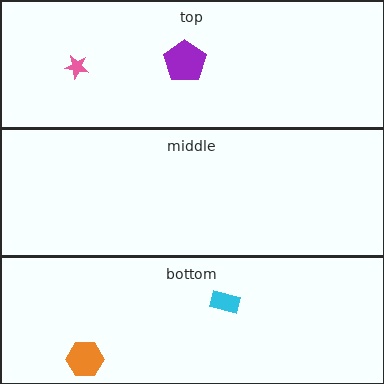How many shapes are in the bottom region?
2.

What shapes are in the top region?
The pink star, the purple pentagon.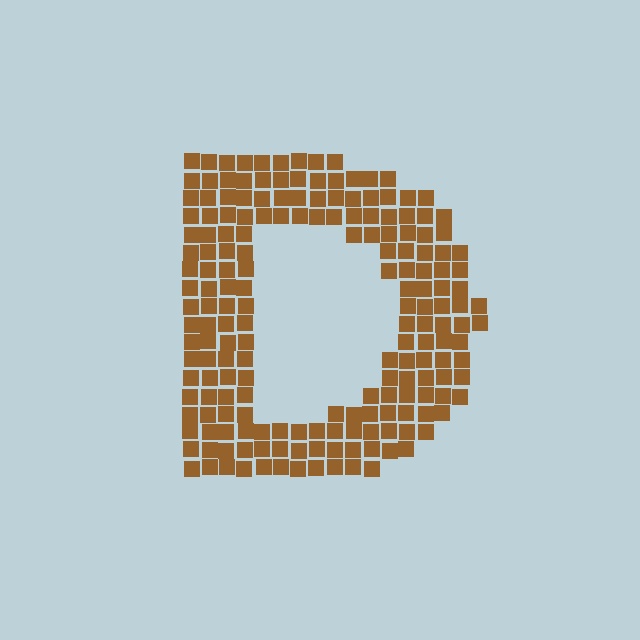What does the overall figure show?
The overall figure shows the letter D.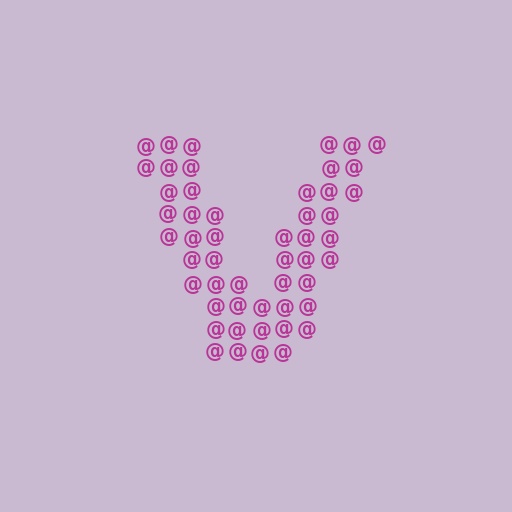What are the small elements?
The small elements are at signs.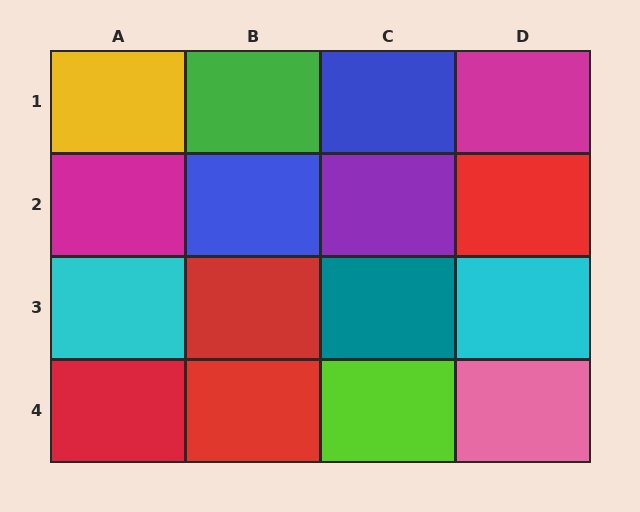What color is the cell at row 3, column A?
Cyan.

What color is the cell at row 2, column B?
Blue.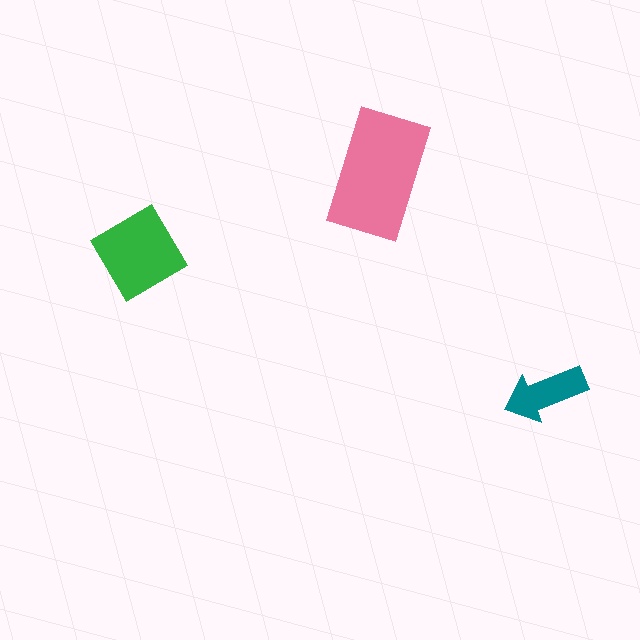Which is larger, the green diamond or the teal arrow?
The green diamond.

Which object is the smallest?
The teal arrow.